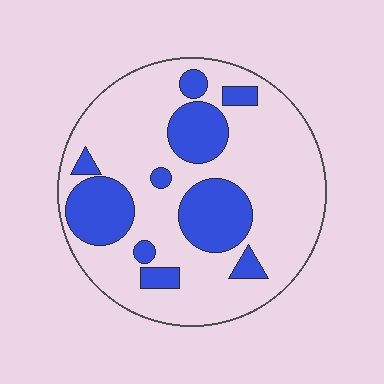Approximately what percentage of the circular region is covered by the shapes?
Approximately 25%.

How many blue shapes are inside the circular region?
10.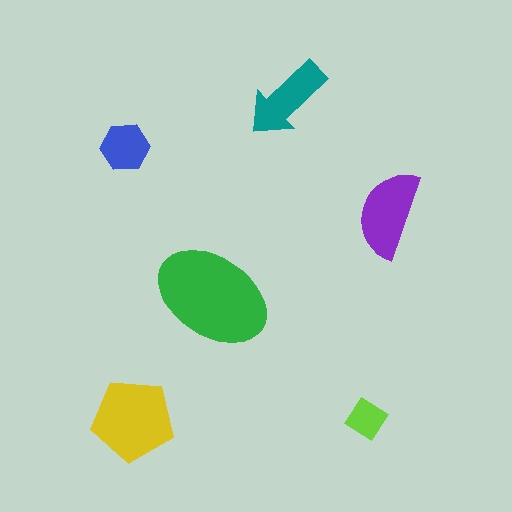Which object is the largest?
The green ellipse.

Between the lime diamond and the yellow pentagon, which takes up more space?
The yellow pentagon.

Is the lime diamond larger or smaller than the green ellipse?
Smaller.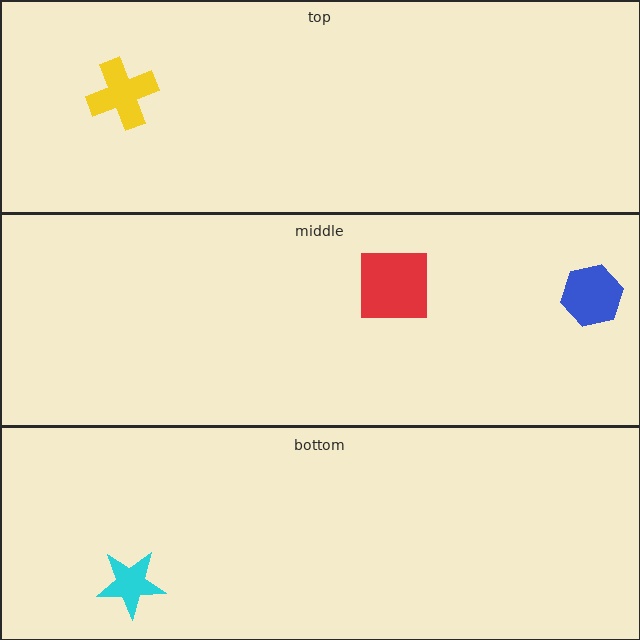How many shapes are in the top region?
1.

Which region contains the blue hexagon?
The middle region.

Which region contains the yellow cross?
The top region.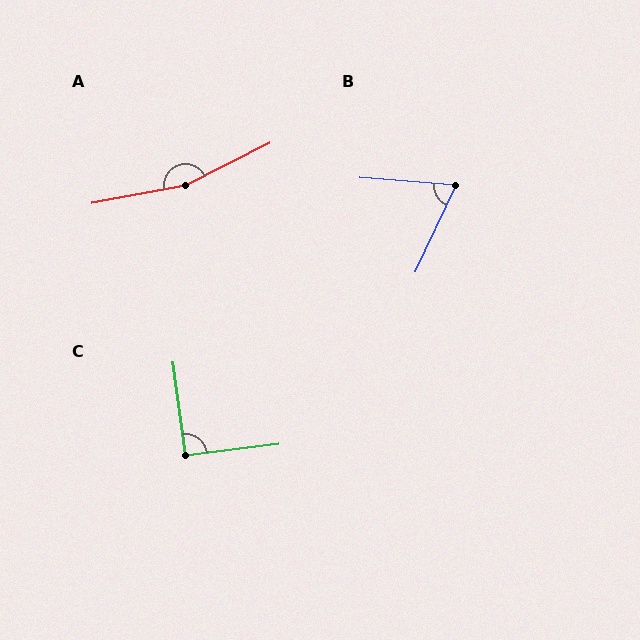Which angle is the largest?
A, at approximately 164 degrees.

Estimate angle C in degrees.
Approximately 91 degrees.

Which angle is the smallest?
B, at approximately 69 degrees.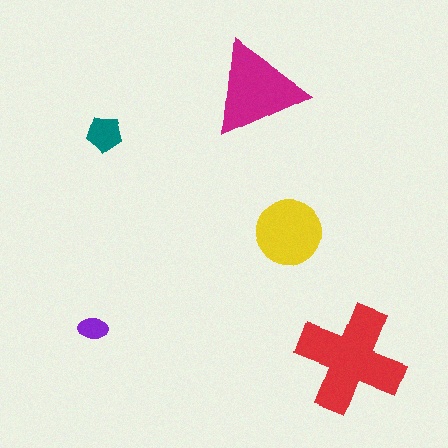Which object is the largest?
The red cross.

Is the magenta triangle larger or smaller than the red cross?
Smaller.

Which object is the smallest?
The purple ellipse.